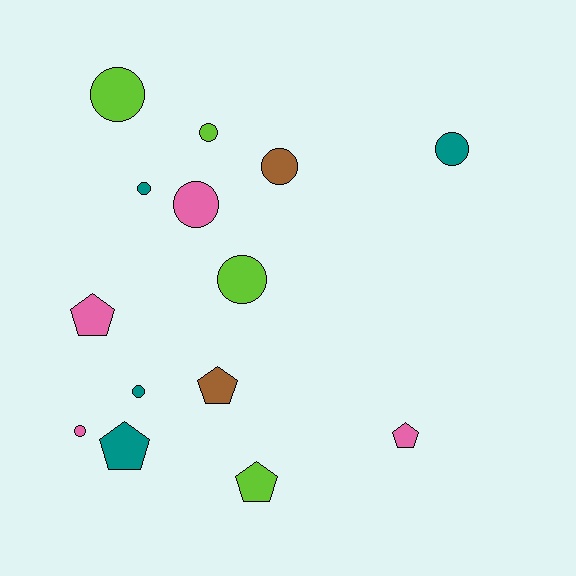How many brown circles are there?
There is 1 brown circle.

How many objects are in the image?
There are 14 objects.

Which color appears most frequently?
Teal, with 4 objects.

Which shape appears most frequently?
Circle, with 9 objects.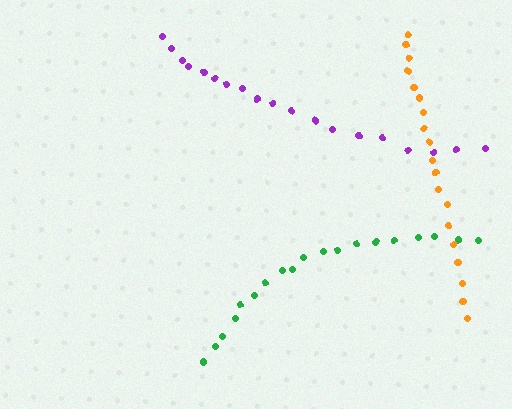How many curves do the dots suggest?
There are 3 distinct paths.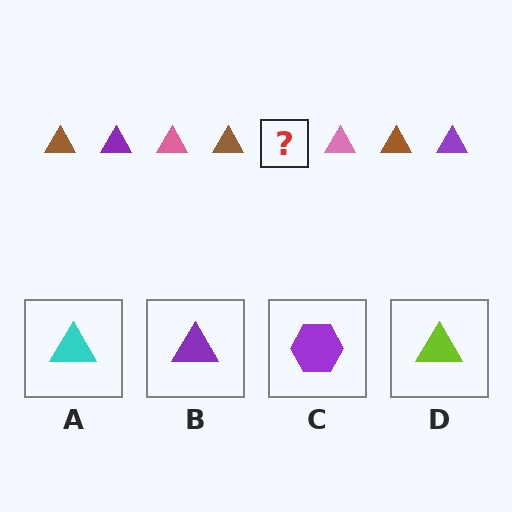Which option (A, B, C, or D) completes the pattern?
B.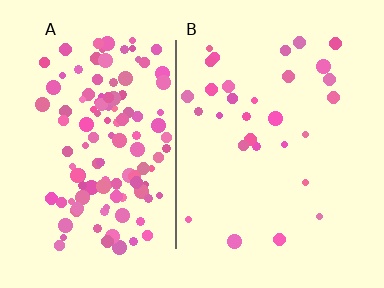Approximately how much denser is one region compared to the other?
Approximately 4.4× — region A over region B.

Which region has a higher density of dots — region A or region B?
A (the left).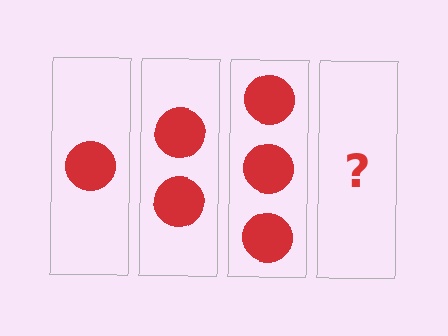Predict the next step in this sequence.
The next step is 4 circles.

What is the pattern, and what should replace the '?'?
The pattern is that each step adds one more circle. The '?' should be 4 circles.